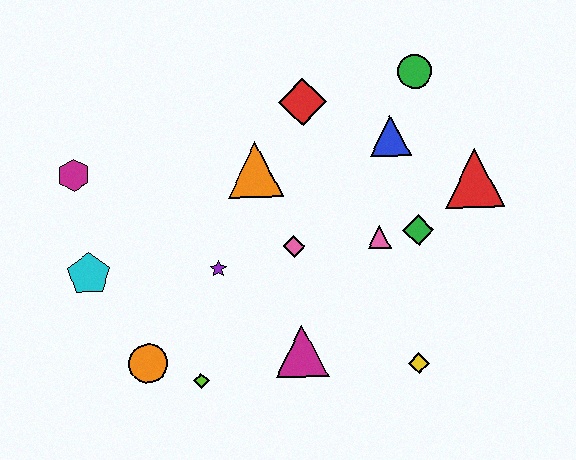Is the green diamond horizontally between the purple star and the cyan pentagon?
No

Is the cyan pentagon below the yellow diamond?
No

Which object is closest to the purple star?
The pink diamond is closest to the purple star.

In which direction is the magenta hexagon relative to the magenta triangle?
The magenta hexagon is to the left of the magenta triangle.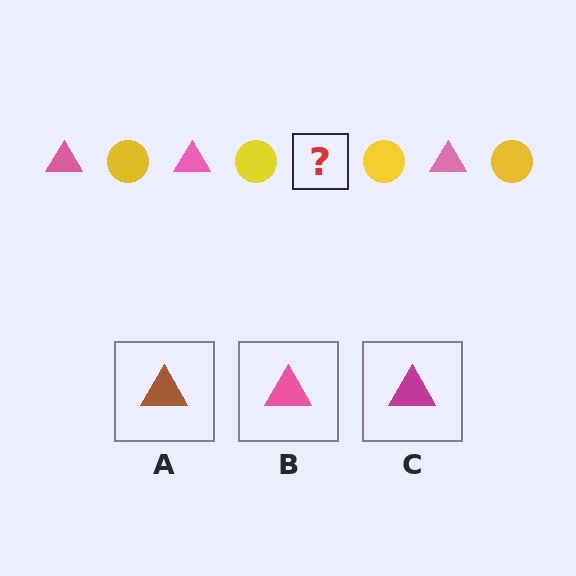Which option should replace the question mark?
Option B.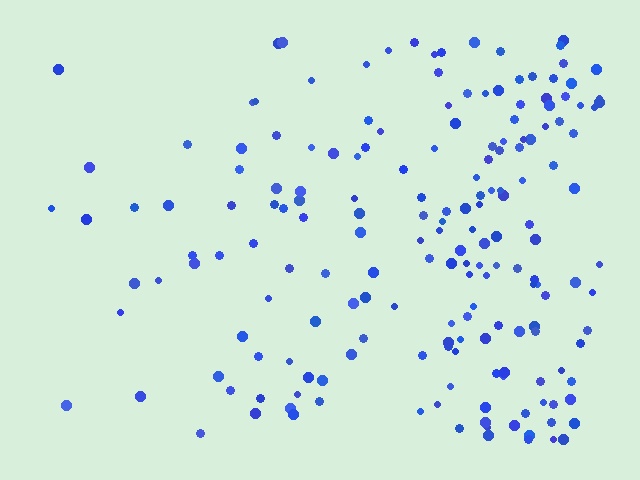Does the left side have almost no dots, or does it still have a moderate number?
Still a moderate number, just noticeably fewer than the right.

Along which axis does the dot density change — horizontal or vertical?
Horizontal.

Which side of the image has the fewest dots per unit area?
The left.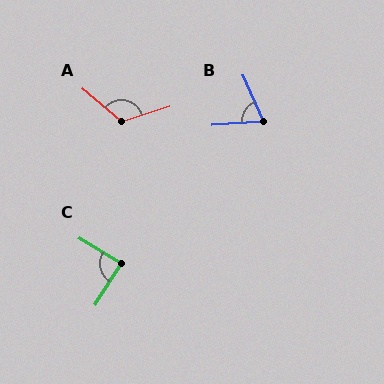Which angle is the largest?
A, at approximately 122 degrees.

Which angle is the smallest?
B, at approximately 70 degrees.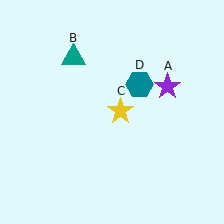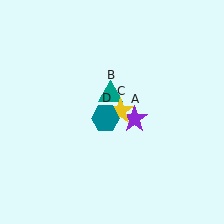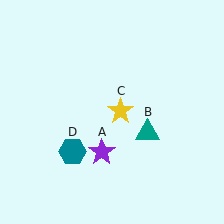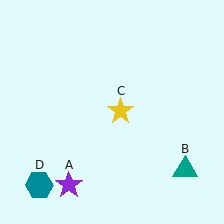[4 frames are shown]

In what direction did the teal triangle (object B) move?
The teal triangle (object B) moved down and to the right.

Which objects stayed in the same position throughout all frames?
Yellow star (object C) remained stationary.